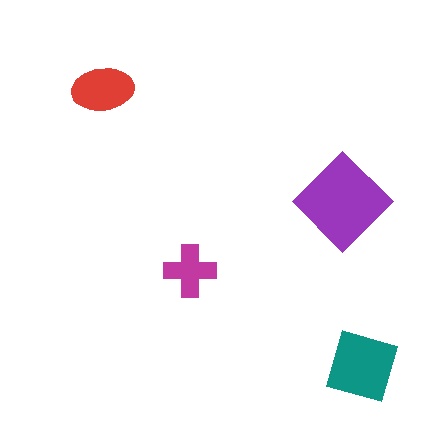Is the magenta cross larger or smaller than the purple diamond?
Smaller.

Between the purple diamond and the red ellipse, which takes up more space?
The purple diamond.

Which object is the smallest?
The magenta cross.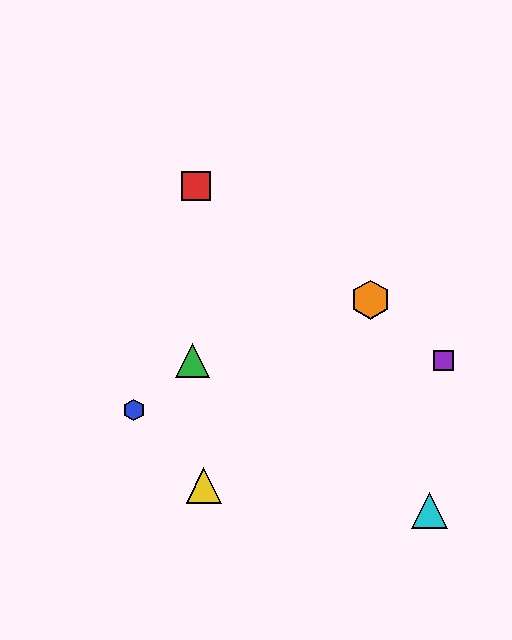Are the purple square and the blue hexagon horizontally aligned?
No, the purple square is at y≈361 and the blue hexagon is at y≈410.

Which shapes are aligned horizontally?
The green triangle, the purple square are aligned horizontally.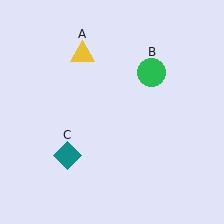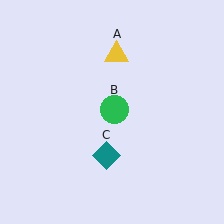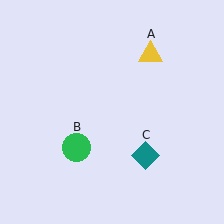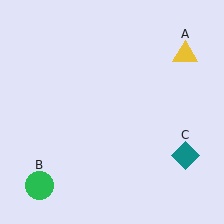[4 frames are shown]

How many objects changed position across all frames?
3 objects changed position: yellow triangle (object A), green circle (object B), teal diamond (object C).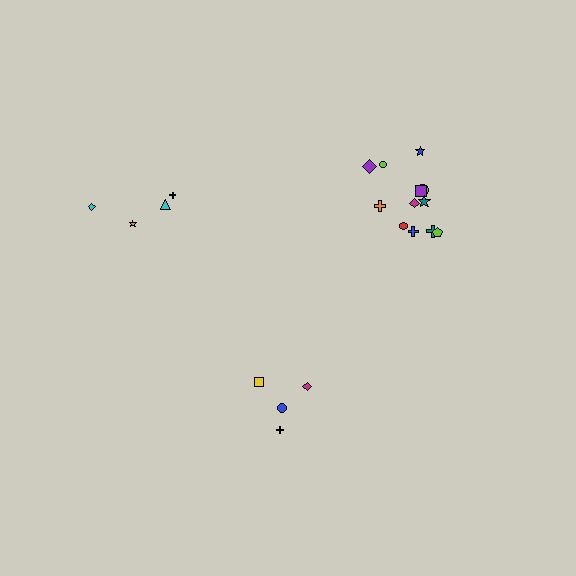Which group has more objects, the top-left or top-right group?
The top-right group.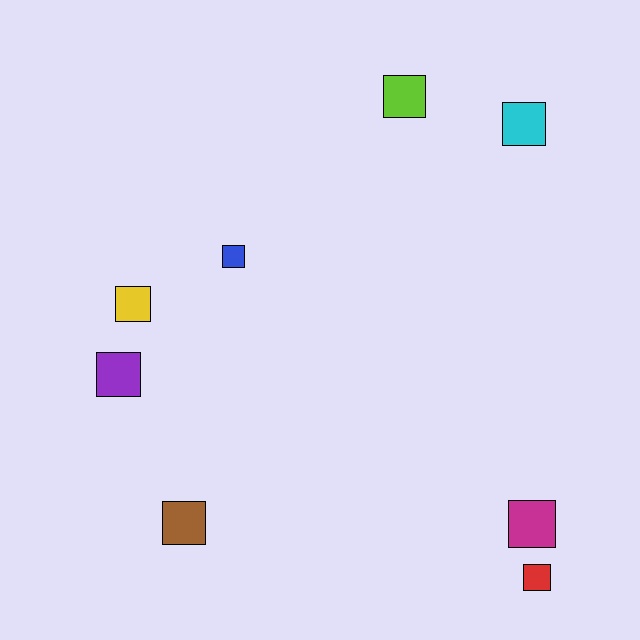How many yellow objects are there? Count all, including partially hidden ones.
There is 1 yellow object.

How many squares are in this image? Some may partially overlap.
There are 8 squares.